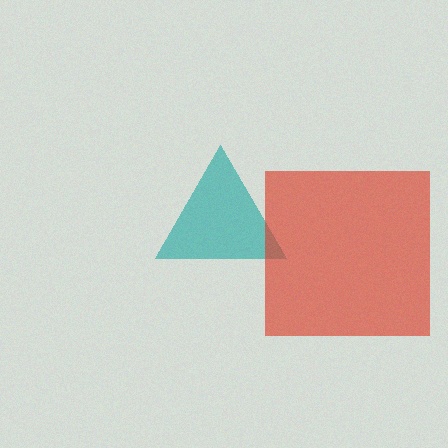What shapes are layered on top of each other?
The layered shapes are: a teal triangle, a red square.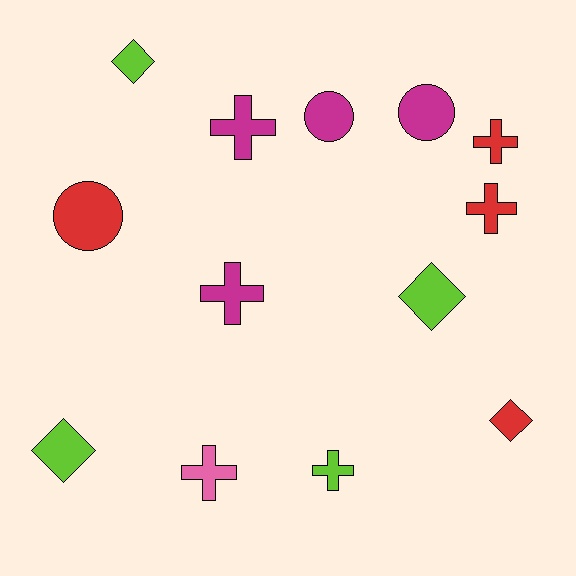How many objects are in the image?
There are 13 objects.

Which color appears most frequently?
Magenta, with 4 objects.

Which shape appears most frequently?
Cross, with 6 objects.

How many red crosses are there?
There are 2 red crosses.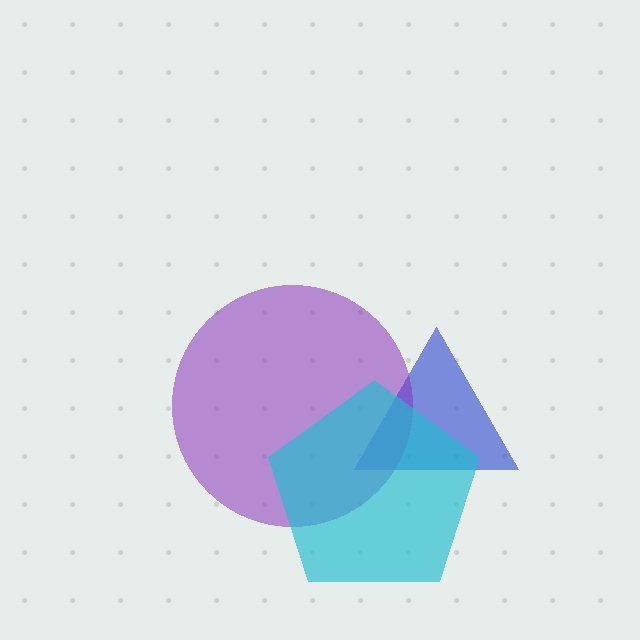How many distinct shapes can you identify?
There are 3 distinct shapes: a blue triangle, a purple circle, a cyan pentagon.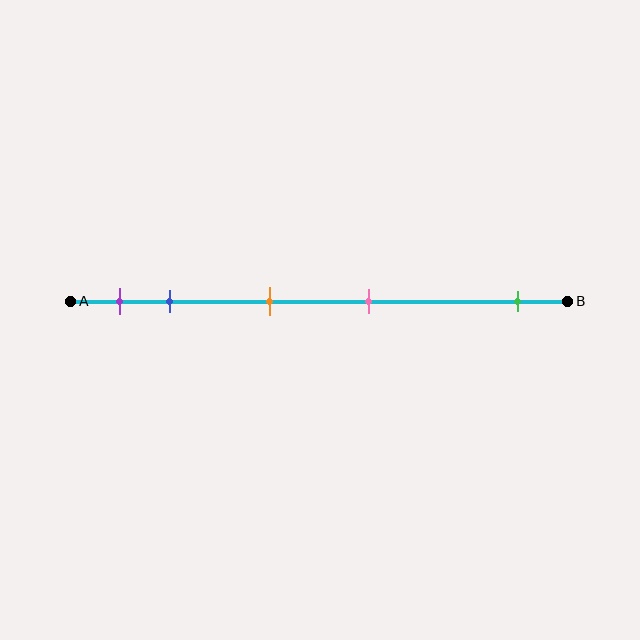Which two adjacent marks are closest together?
The purple and blue marks are the closest adjacent pair.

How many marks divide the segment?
There are 5 marks dividing the segment.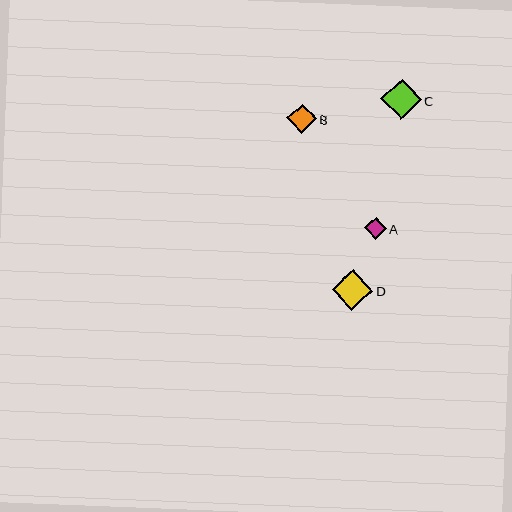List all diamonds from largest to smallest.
From largest to smallest: D, C, B, A.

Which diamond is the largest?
Diamond D is the largest with a size of approximately 41 pixels.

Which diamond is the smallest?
Diamond A is the smallest with a size of approximately 22 pixels.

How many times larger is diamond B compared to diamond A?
Diamond B is approximately 1.3 times the size of diamond A.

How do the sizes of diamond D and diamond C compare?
Diamond D and diamond C are approximately the same size.